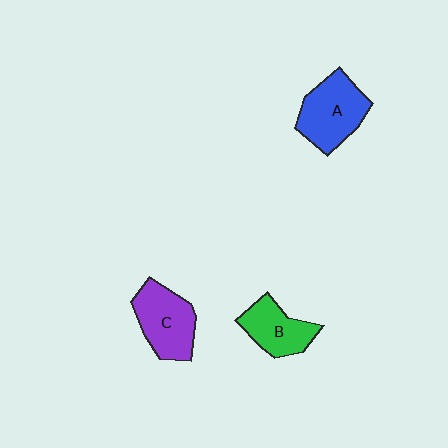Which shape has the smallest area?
Shape B (green).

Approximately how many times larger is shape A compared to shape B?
Approximately 1.3 times.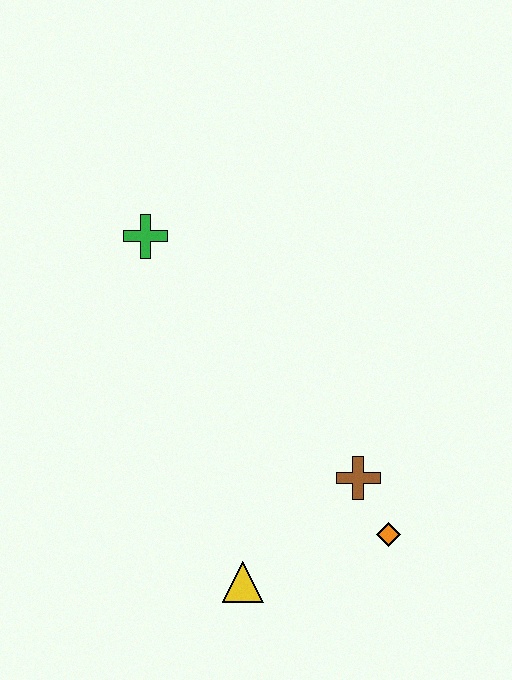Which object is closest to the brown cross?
The orange diamond is closest to the brown cross.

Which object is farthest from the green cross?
The orange diamond is farthest from the green cross.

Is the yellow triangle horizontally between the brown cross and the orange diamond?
No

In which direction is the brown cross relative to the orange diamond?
The brown cross is above the orange diamond.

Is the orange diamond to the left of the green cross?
No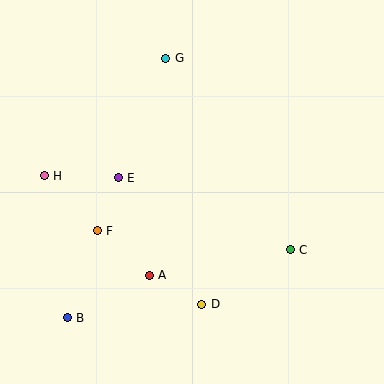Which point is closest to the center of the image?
Point E at (118, 178) is closest to the center.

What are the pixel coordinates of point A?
Point A is at (149, 275).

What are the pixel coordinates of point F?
Point F is at (97, 231).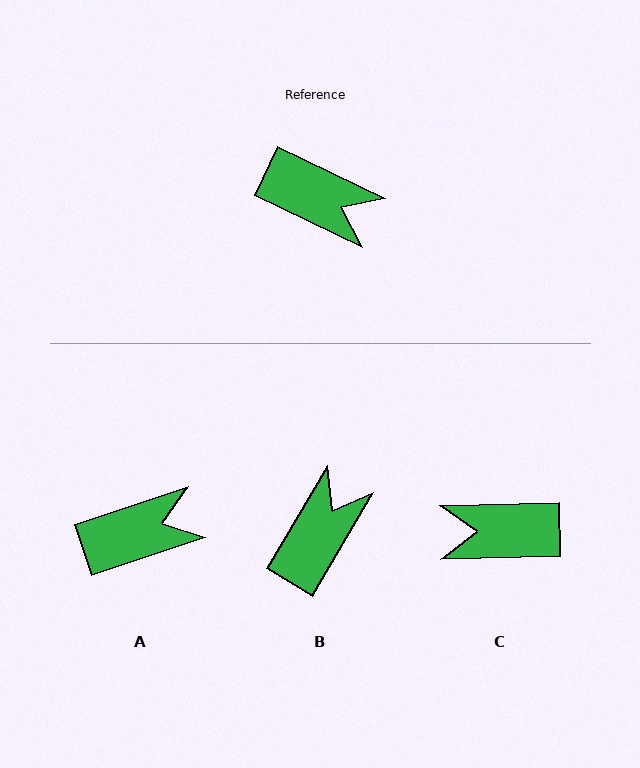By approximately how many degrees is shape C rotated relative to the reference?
Approximately 153 degrees clockwise.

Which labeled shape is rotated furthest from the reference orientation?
C, about 153 degrees away.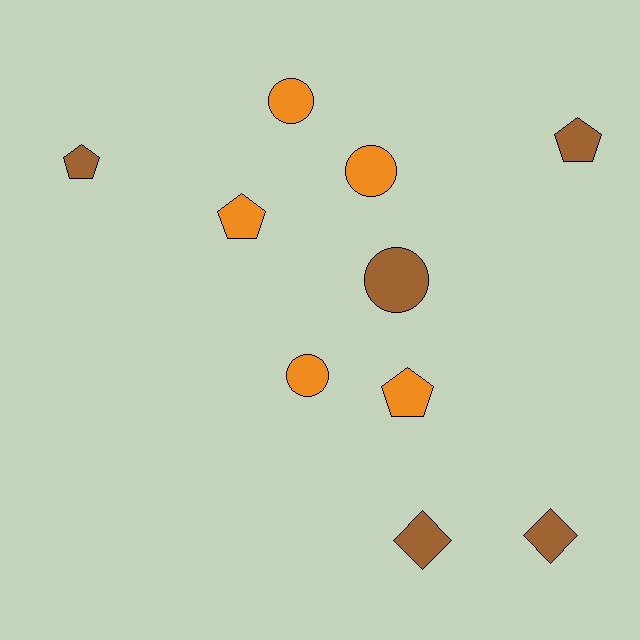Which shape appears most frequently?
Pentagon, with 4 objects.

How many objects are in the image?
There are 10 objects.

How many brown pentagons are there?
There are 2 brown pentagons.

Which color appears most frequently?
Brown, with 5 objects.